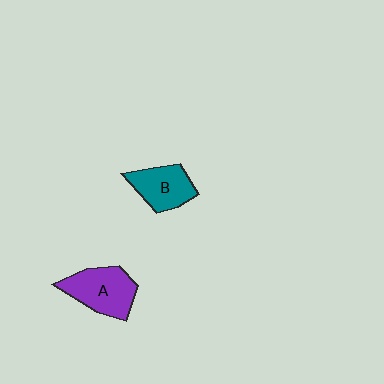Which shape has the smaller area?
Shape B (teal).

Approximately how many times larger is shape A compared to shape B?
Approximately 1.2 times.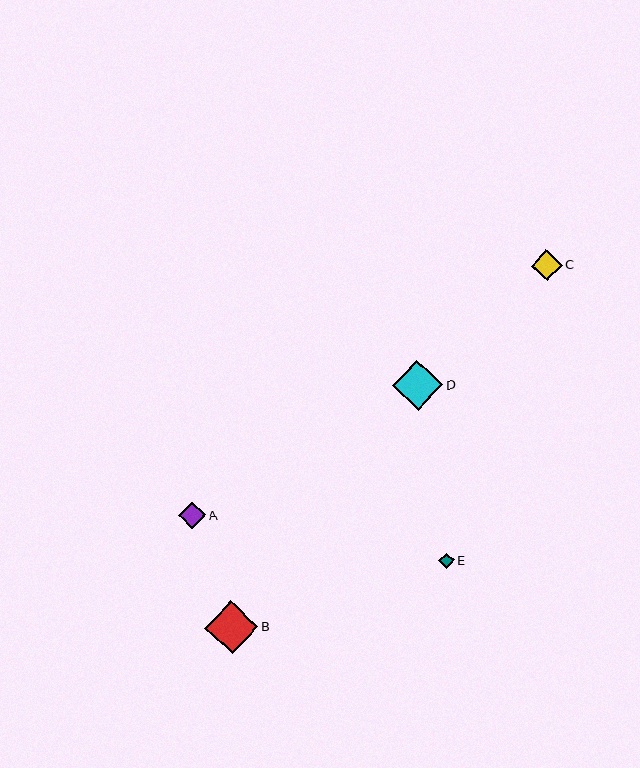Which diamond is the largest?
Diamond B is the largest with a size of approximately 53 pixels.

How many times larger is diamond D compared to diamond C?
Diamond D is approximately 1.6 times the size of diamond C.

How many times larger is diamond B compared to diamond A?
Diamond B is approximately 2.0 times the size of diamond A.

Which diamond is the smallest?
Diamond E is the smallest with a size of approximately 15 pixels.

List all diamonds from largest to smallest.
From largest to smallest: B, D, C, A, E.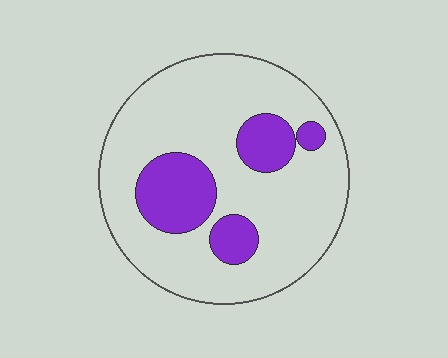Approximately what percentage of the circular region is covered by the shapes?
Approximately 20%.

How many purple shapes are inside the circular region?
4.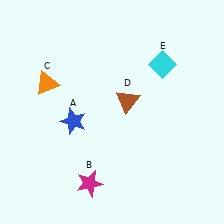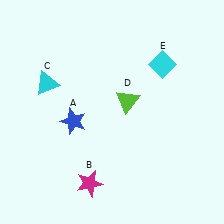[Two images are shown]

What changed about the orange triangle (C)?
In Image 1, C is orange. In Image 2, it changed to cyan.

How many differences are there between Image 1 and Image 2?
There are 2 differences between the two images.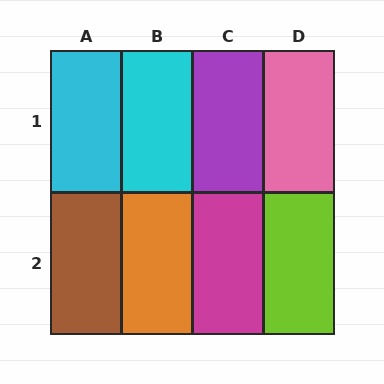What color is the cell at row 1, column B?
Cyan.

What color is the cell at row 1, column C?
Purple.